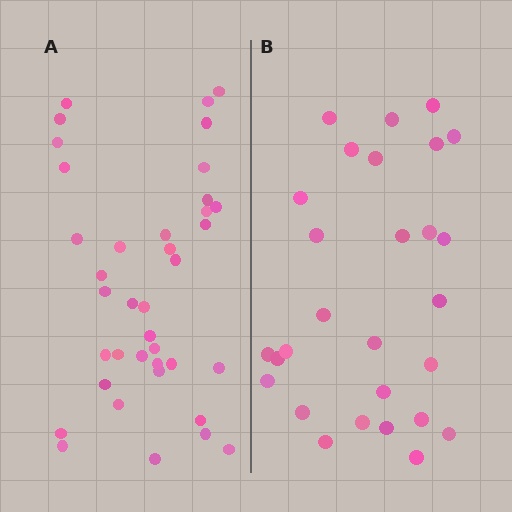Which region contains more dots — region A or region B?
Region A (the left region) has more dots.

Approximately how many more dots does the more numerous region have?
Region A has roughly 10 or so more dots than region B.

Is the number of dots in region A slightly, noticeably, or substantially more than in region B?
Region A has noticeably more, but not dramatically so. The ratio is roughly 1.4 to 1.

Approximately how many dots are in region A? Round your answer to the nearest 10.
About 40 dots. (The exact count is 38, which rounds to 40.)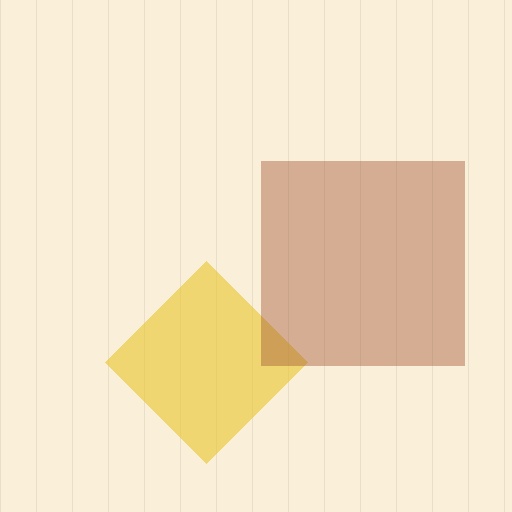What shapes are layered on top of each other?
The layered shapes are: a yellow diamond, a brown square.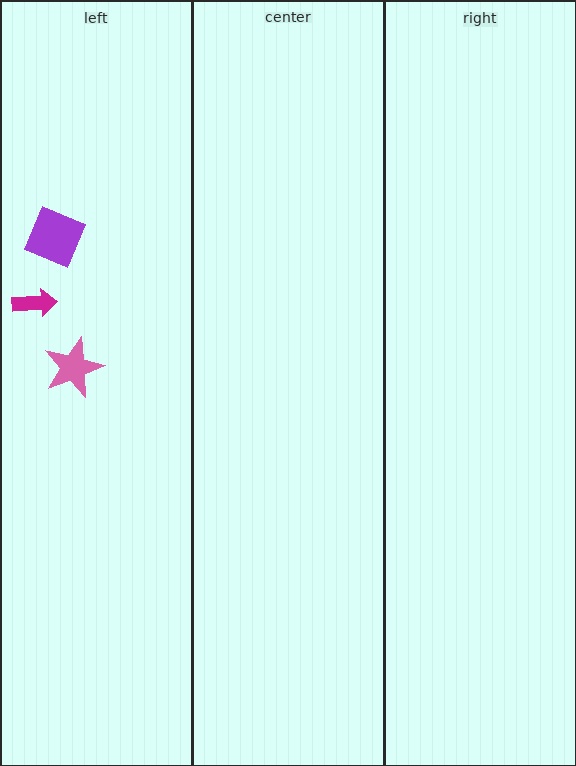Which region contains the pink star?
The left region.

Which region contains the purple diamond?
The left region.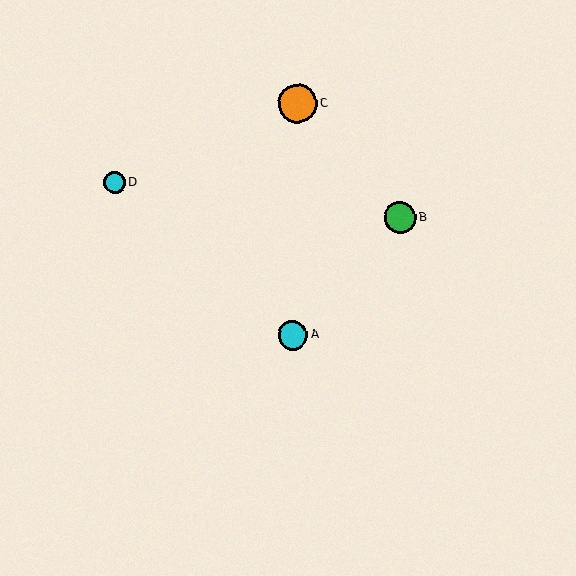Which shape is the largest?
The orange circle (labeled C) is the largest.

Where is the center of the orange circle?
The center of the orange circle is at (298, 103).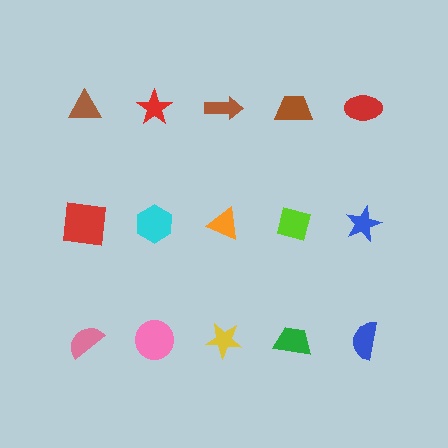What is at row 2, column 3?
An orange triangle.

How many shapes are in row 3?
5 shapes.